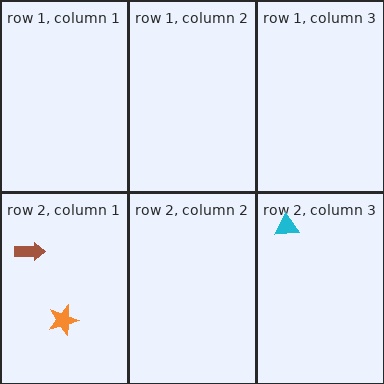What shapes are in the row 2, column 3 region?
The cyan triangle.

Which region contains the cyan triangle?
The row 2, column 3 region.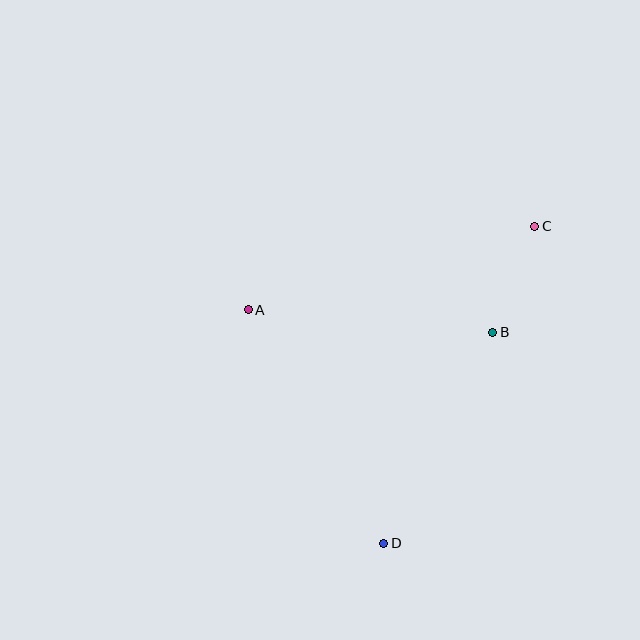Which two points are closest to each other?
Points B and C are closest to each other.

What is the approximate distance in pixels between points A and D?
The distance between A and D is approximately 270 pixels.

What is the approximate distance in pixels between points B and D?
The distance between B and D is approximately 238 pixels.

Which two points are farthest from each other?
Points C and D are farthest from each other.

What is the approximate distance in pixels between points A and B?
The distance between A and B is approximately 245 pixels.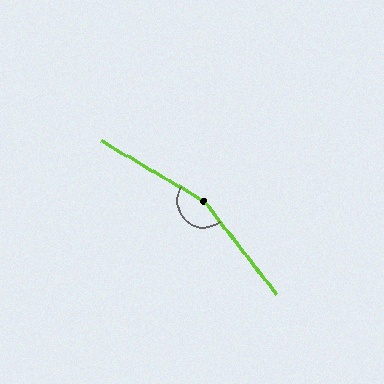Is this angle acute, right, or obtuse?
It is obtuse.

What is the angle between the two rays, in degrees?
Approximately 158 degrees.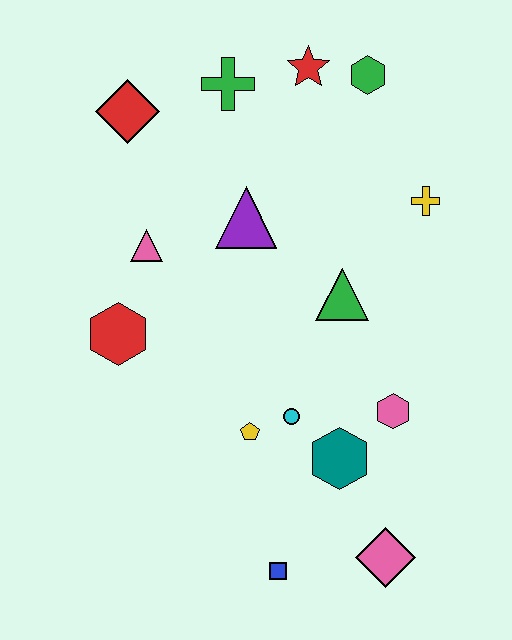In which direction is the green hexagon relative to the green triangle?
The green hexagon is above the green triangle.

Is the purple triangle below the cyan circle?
No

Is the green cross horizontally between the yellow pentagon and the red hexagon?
Yes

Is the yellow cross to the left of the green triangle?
No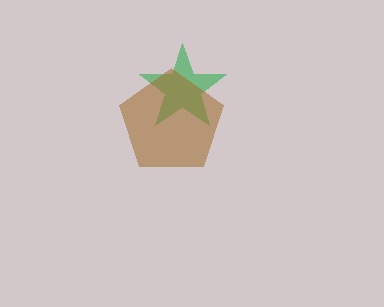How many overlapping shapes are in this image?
There are 2 overlapping shapes in the image.